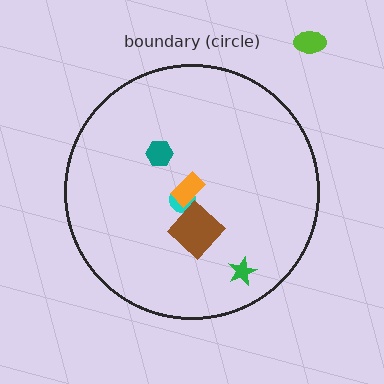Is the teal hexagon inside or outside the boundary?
Inside.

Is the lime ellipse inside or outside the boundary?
Outside.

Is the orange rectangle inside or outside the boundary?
Inside.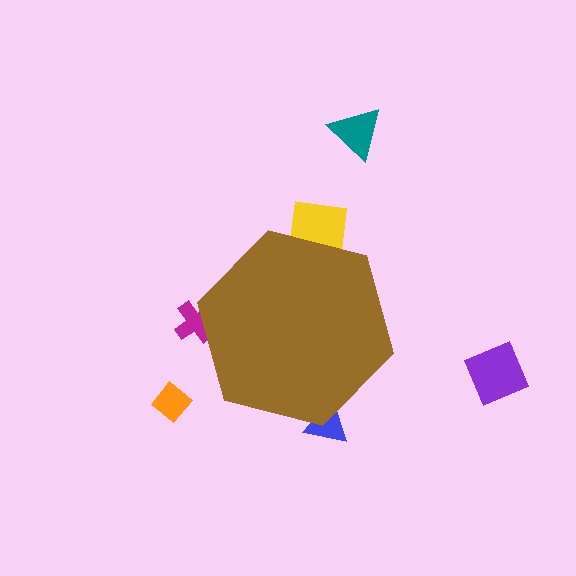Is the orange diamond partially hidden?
No, the orange diamond is fully visible.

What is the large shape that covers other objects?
A brown hexagon.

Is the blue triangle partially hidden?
Yes, the blue triangle is partially hidden behind the brown hexagon.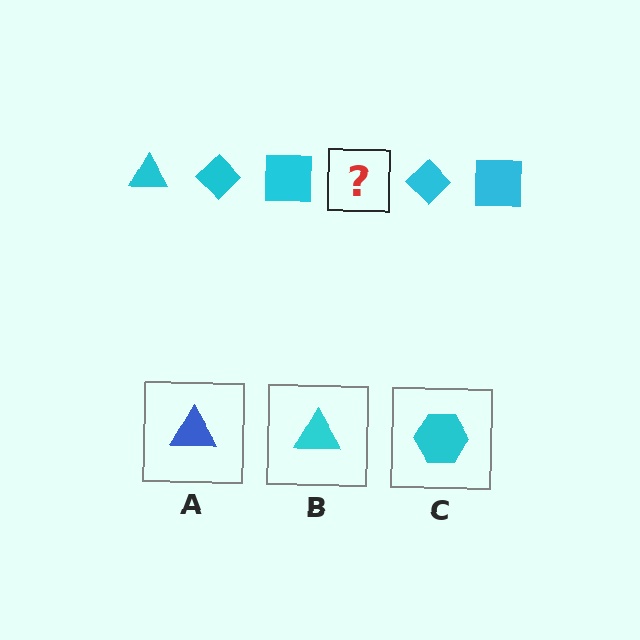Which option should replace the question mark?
Option B.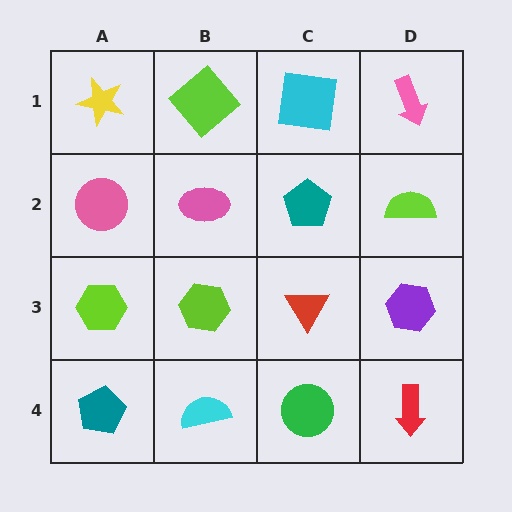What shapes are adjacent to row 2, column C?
A cyan square (row 1, column C), a red triangle (row 3, column C), a pink ellipse (row 2, column B), a lime semicircle (row 2, column D).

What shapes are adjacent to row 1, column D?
A lime semicircle (row 2, column D), a cyan square (row 1, column C).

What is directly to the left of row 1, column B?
A yellow star.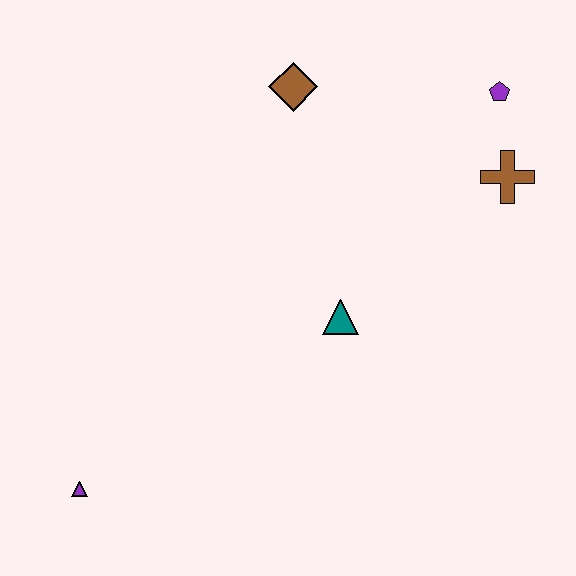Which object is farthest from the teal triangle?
The purple triangle is farthest from the teal triangle.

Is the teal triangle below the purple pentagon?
Yes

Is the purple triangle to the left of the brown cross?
Yes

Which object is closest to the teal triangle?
The brown cross is closest to the teal triangle.